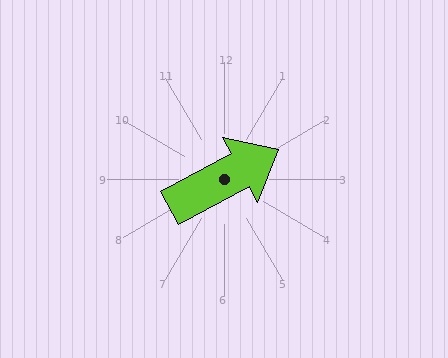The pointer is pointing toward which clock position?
Roughly 2 o'clock.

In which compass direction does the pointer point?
Northeast.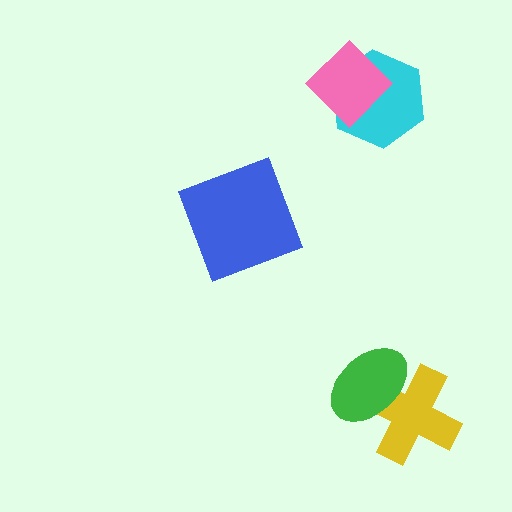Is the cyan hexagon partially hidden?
Yes, it is partially covered by another shape.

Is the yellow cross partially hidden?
Yes, it is partially covered by another shape.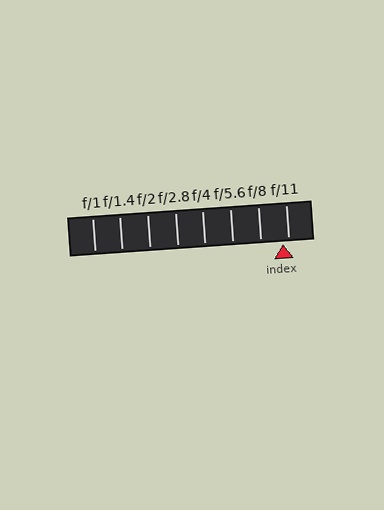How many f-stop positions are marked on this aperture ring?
There are 8 f-stop positions marked.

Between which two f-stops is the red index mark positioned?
The index mark is between f/8 and f/11.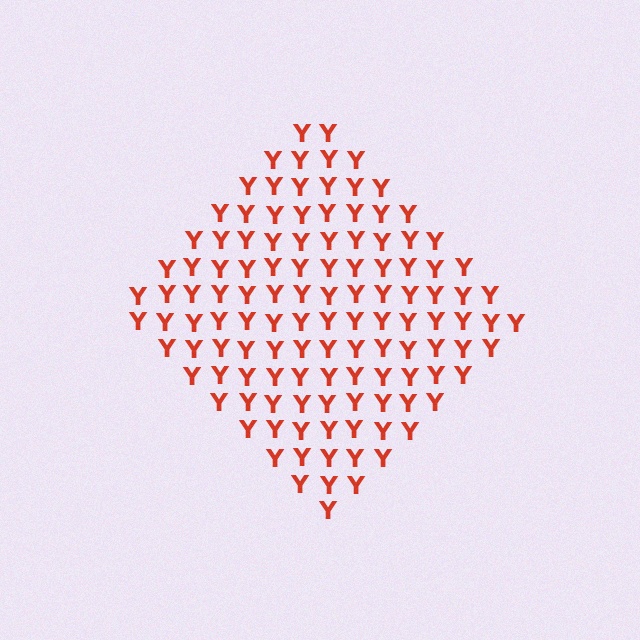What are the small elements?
The small elements are letter Y's.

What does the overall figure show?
The overall figure shows a diamond.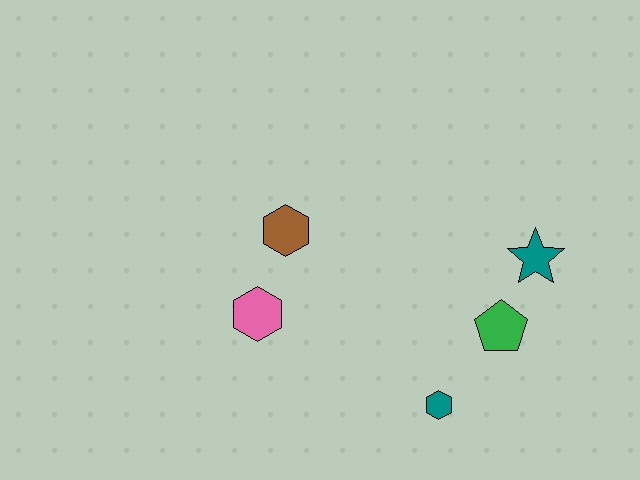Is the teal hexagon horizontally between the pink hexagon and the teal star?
Yes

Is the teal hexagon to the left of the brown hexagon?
No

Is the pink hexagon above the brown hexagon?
No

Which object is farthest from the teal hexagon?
The brown hexagon is farthest from the teal hexagon.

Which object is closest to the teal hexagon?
The green pentagon is closest to the teal hexagon.